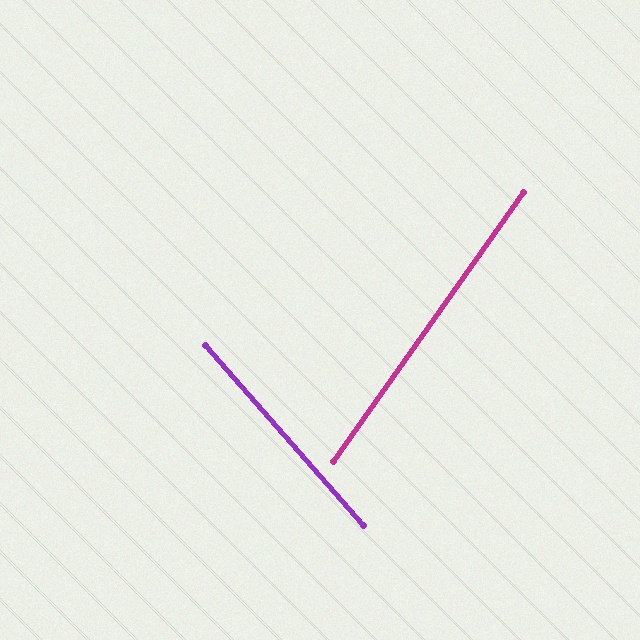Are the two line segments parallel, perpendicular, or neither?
Neither parallel nor perpendicular — they differ by about 77°.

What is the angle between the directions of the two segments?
Approximately 77 degrees.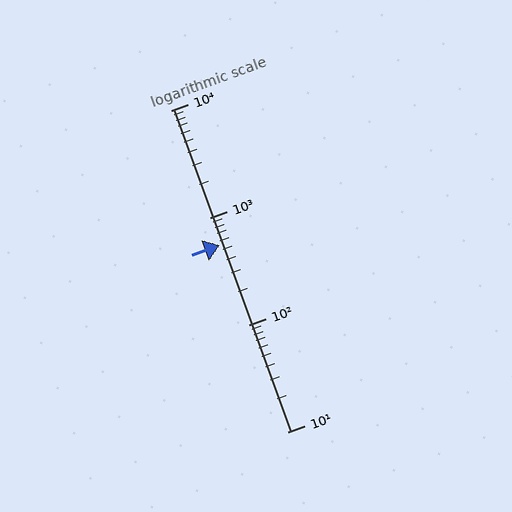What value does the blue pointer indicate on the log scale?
The pointer indicates approximately 550.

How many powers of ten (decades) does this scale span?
The scale spans 3 decades, from 10 to 10000.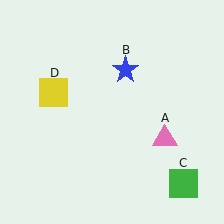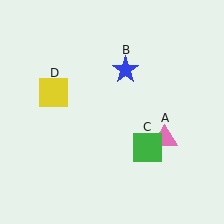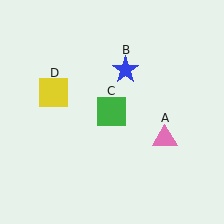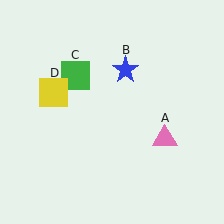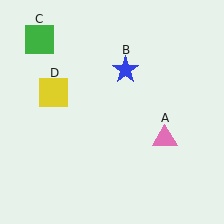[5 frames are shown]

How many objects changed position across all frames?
1 object changed position: green square (object C).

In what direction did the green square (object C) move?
The green square (object C) moved up and to the left.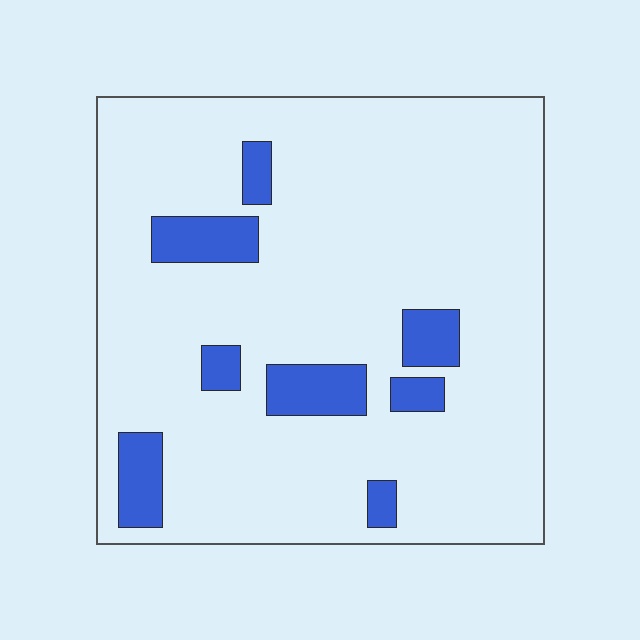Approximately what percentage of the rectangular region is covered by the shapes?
Approximately 10%.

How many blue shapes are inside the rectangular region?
8.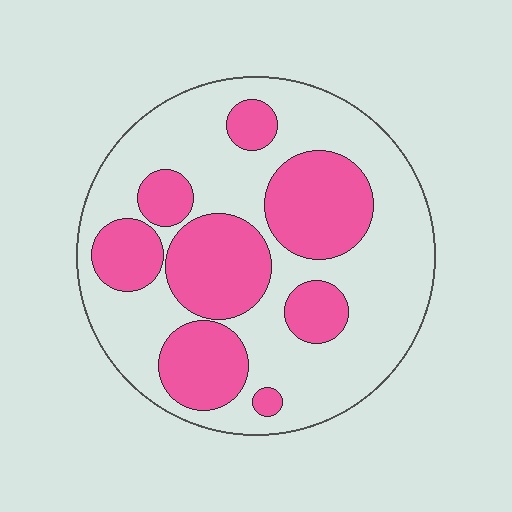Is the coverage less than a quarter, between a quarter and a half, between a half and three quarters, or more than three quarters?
Between a quarter and a half.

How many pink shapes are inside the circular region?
8.